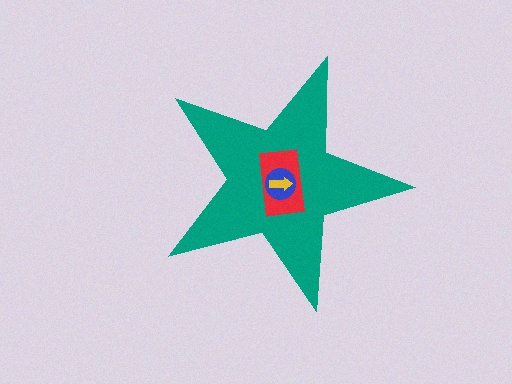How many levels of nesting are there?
4.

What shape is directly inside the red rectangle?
The blue circle.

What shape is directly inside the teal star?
The red rectangle.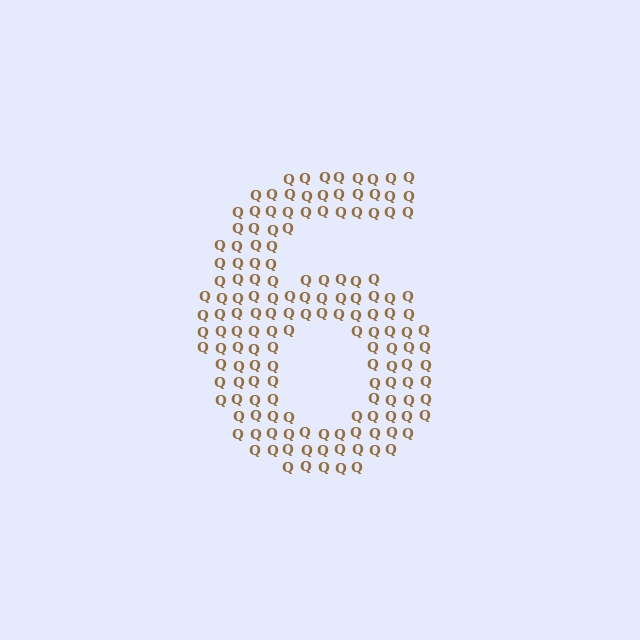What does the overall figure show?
The overall figure shows the digit 6.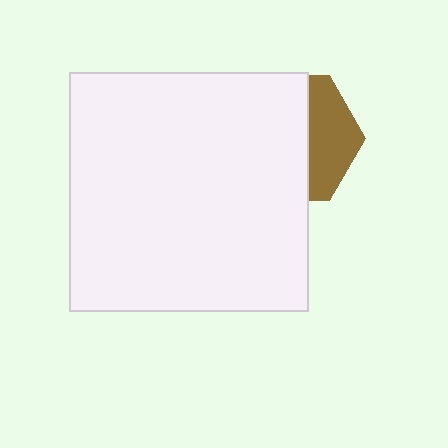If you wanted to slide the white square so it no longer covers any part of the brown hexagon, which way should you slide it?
Slide it left — that is the most direct way to separate the two shapes.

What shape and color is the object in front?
The object in front is a white square.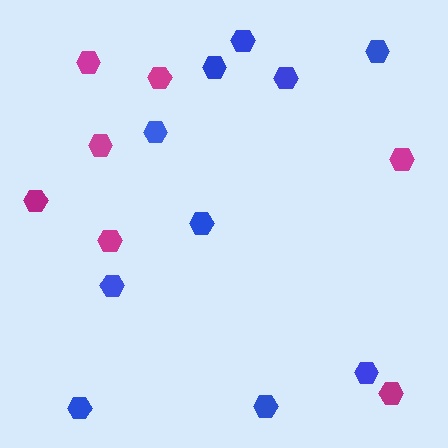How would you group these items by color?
There are 2 groups: one group of blue hexagons (10) and one group of magenta hexagons (7).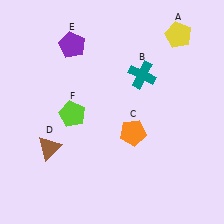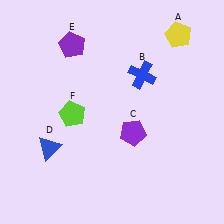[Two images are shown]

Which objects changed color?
B changed from teal to blue. C changed from orange to purple. D changed from brown to blue.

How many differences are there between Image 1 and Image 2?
There are 3 differences between the two images.